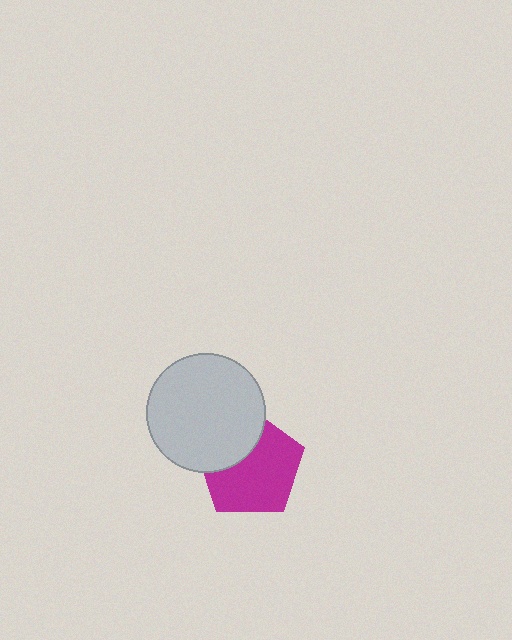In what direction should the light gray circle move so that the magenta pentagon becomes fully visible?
The light gray circle should move toward the upper-left. That is the shortest direction to clear the overlap and leave the magenta pentagon fully visible.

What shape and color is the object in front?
The object in front is a light gray circle.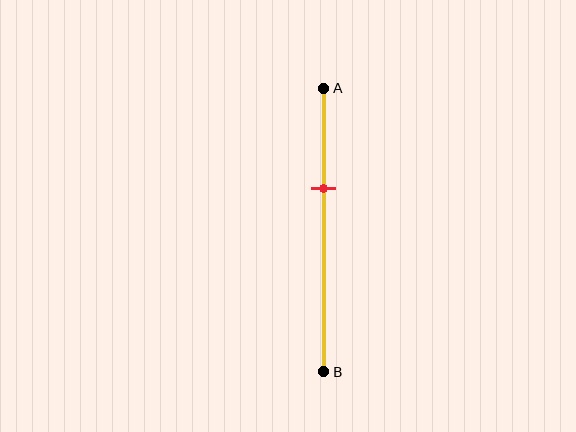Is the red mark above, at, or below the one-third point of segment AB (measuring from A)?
The red mark is approximately at the one-third point of segment AB.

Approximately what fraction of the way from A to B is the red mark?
The red mark is approximately 35% of the way from A to B.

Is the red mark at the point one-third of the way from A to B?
Yes, the mark is approximately at the one-third point.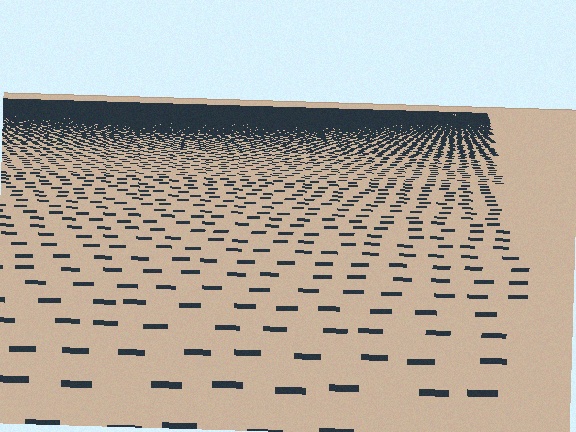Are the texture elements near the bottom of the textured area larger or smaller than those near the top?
Larger. Near the bottom, elements are closer to the viewer and appear at a bigger on-screen size.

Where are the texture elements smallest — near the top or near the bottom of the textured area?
Near the top.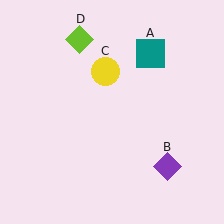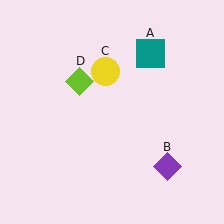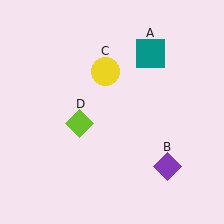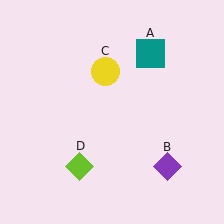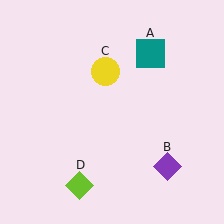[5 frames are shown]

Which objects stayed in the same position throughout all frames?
Teal square (object A) and purple diamond (object B) and yellow circle (object C) remained stationary.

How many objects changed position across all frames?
1 object changed position: lime diamond (object D).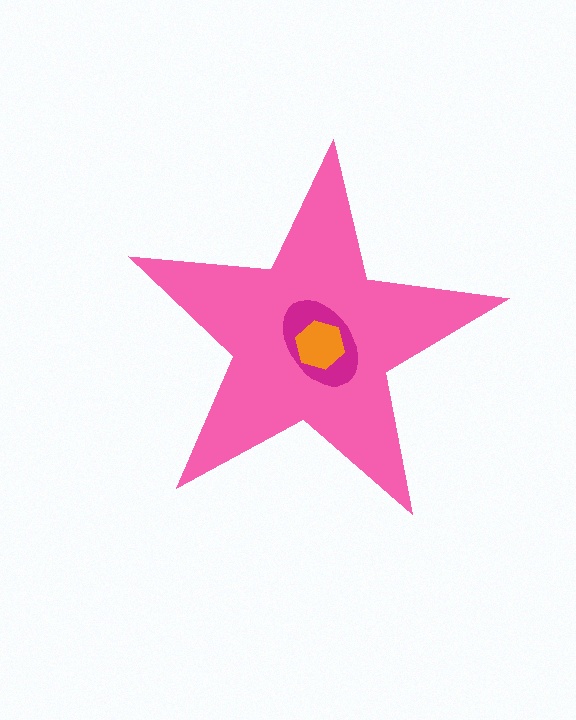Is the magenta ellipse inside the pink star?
Yes.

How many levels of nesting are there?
3.